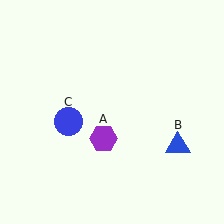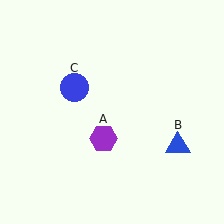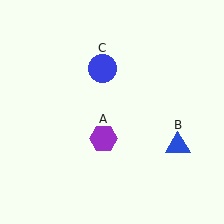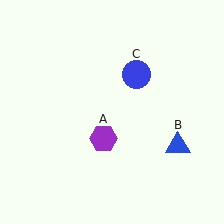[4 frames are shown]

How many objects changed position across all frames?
1 object changed position: blue circle (object C).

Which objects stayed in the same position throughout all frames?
Purple hexagon (object A) and blue triangle (object B) remained stationary.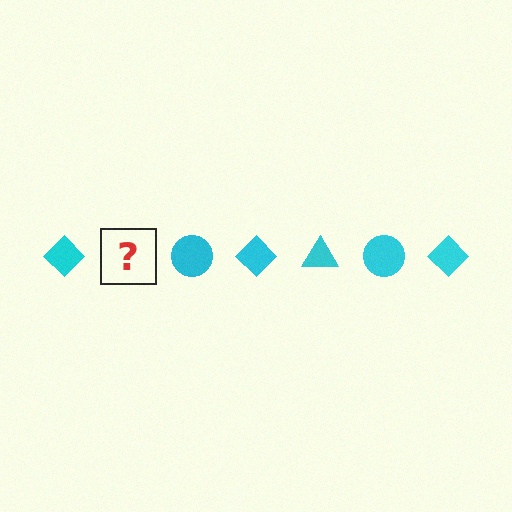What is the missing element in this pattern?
The missing element is a cyan triangle.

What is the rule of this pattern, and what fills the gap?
The rule is that the pattern cycles through diamond, triangle, circle shapes in cyan. The gap should be filled with a cyan triangle.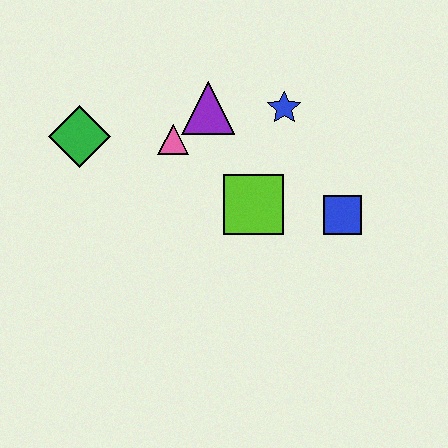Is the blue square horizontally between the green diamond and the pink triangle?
No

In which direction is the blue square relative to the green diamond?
The blue square is to the right of the green diamond.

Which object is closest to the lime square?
The blue square is closest to the lime square.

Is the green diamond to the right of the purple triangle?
No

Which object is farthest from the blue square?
The green diamond is farthest from the blue square.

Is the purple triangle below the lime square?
No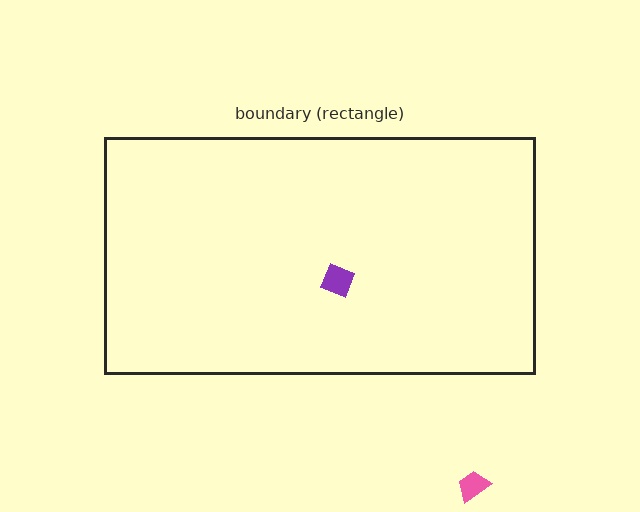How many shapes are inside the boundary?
1 inside, 1 outside.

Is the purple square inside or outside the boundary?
Inside.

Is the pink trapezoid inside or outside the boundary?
Outside.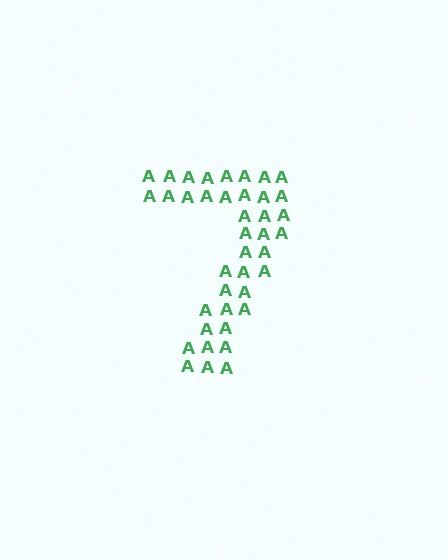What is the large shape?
The large shape is the digit 7.